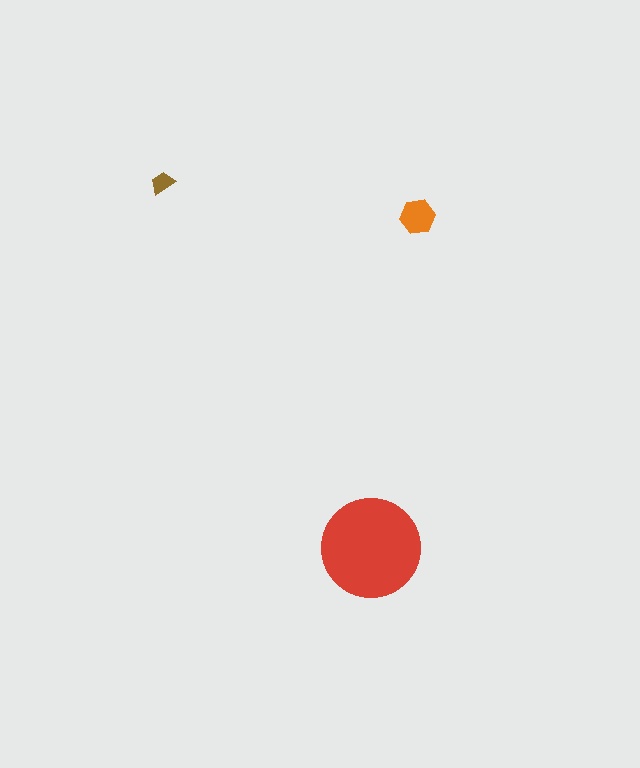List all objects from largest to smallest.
The red circle, the orange hexagon, the brown trapezoid.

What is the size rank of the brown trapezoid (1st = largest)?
3rd.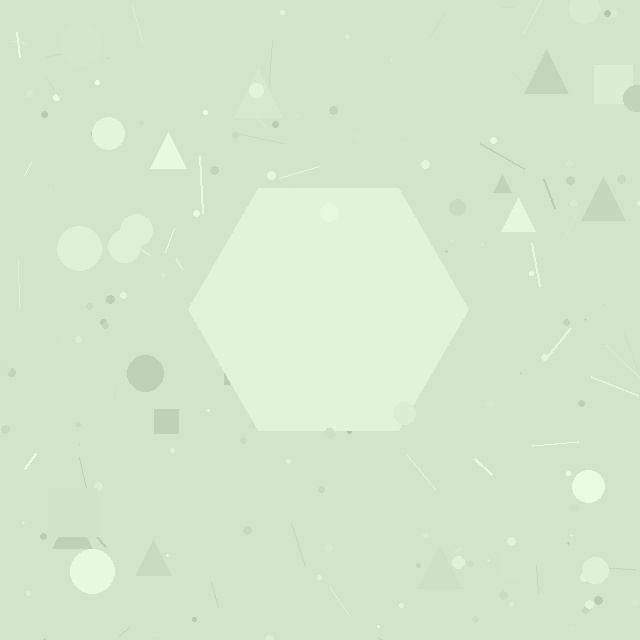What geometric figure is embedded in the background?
A hexagon is embedded in the background.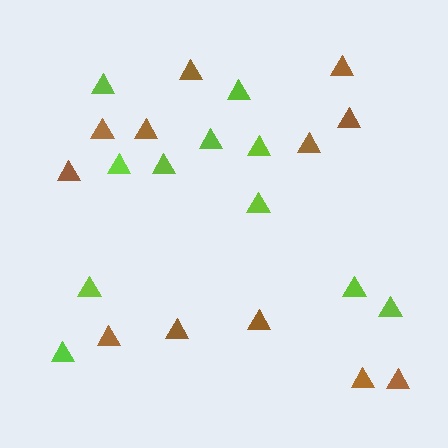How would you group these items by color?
There are 2 groups: one group of brown triangles (12) and one group of lime triangles (11).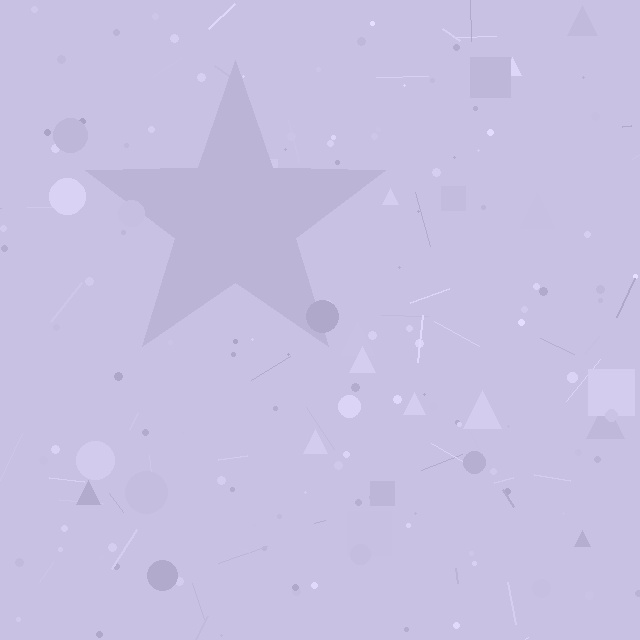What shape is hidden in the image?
A star is hidden in the image.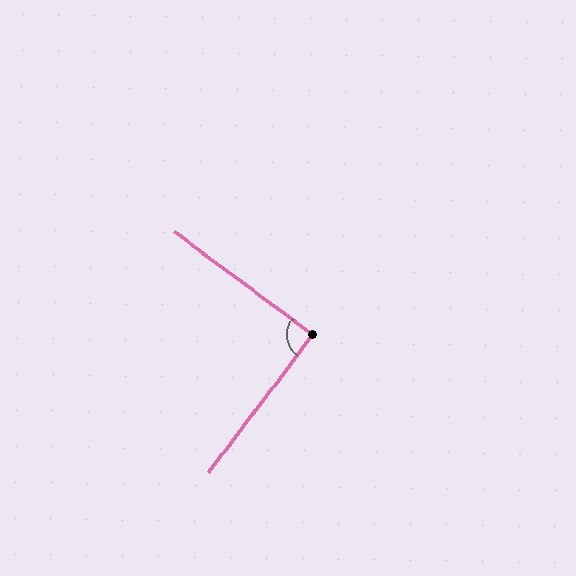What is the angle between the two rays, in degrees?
Approximately 90 degrees.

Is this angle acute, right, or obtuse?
It is approximately a right angle.